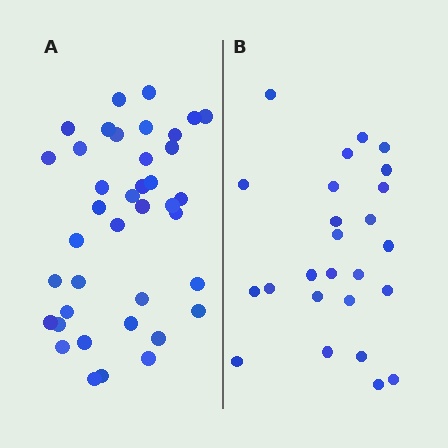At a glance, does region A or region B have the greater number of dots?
Region A (the left region) has more dots.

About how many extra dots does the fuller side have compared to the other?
Region A has approximately 15 more dots than region B.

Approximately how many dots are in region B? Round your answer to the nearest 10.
About 20 dots. (The exact count is 25, which rounds to 20.)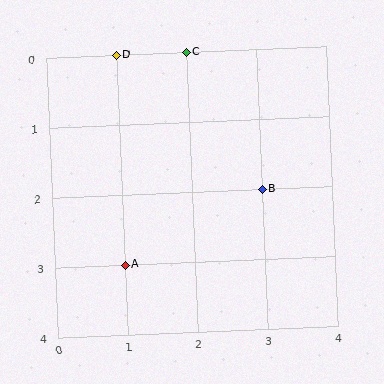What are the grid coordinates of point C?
Point C is at grid coordinates (2, 0).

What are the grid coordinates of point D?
Point D is at grid coordinates (1, 0).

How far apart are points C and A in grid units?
Points C and A are 1 column and 3 rows apart (about 3.2 grid units diagonally).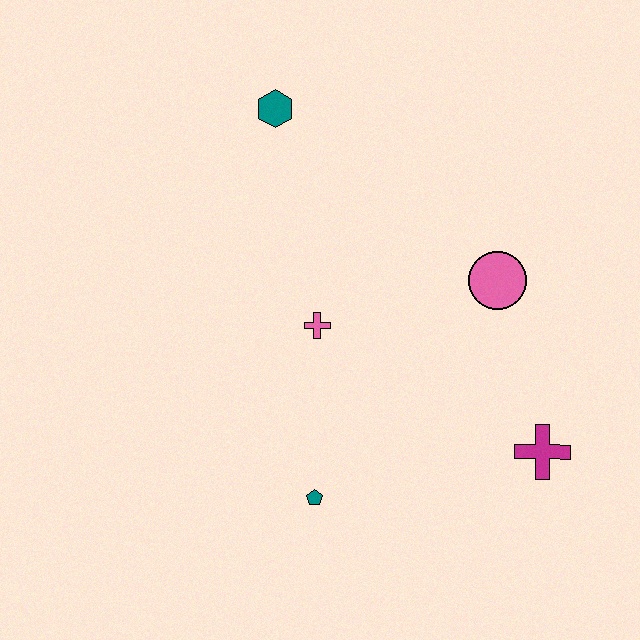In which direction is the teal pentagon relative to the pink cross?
The teal pentagon is below the pink cross.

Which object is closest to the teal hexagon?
The pink cross is closest to the teal hexagon.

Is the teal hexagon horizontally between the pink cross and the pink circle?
No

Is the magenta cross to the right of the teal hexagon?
Yes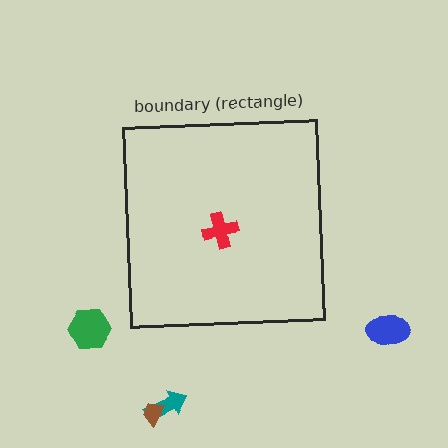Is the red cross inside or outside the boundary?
Inside.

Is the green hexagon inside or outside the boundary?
Outside.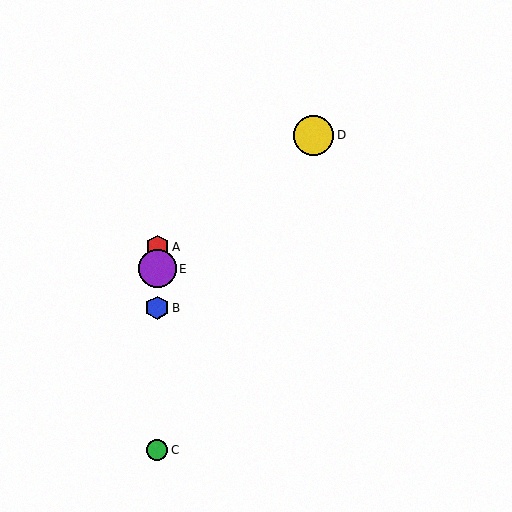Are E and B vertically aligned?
Yes, both are at x≈157.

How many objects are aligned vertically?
4 objects (A, B, C, E) are aligned vertically.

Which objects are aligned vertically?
Objects A, B, C, E are aligned vertically.